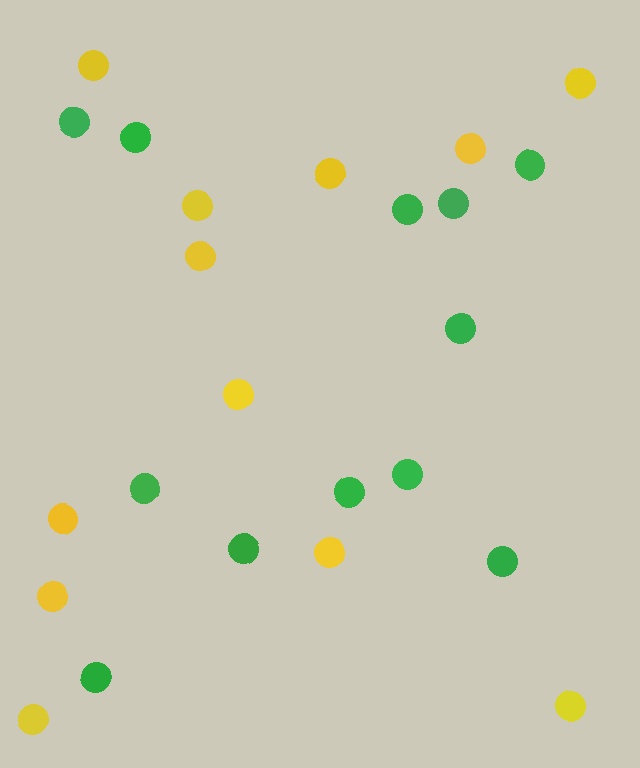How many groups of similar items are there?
There are 2 groups: one group of yellow circles (12) and one group of green circles (12).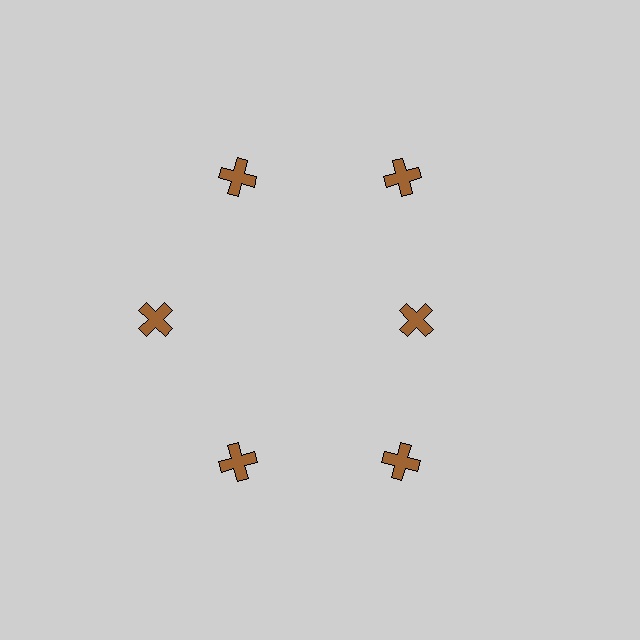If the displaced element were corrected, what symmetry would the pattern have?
It would have 6-fold rotational symmetry — the pattern would map onto itself every 60 degrees.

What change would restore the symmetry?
The symmetry would be restored by moving it outward, back onto the ring so that all 6 crosses sit at equal angles and equal distance from the center.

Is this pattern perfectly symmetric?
No. The 6 brown crosses are arranged in a ring, but one element near the 3 o'clock position is pulled inward toward the center, breaking the 6-fold rotational symmetry.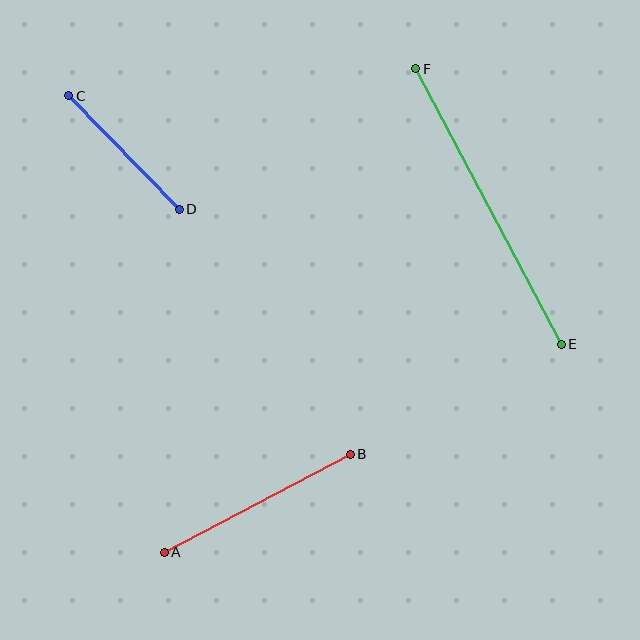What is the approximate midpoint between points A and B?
The midpoint is at approximately (257, 503) pixels.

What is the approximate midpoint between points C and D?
The midpoint is at approximately (124, 152) pixels.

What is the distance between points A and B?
The distance is approximately 210 pixels.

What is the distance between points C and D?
The distance is approximately 158 pixels.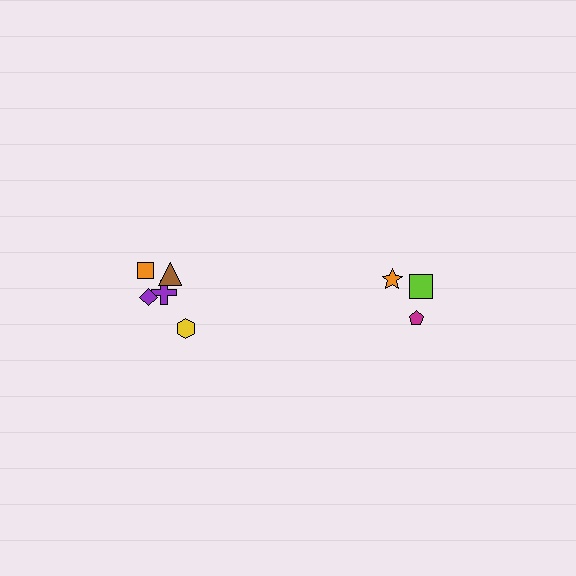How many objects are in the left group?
There are 5 objects.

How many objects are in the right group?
There are 3 objects.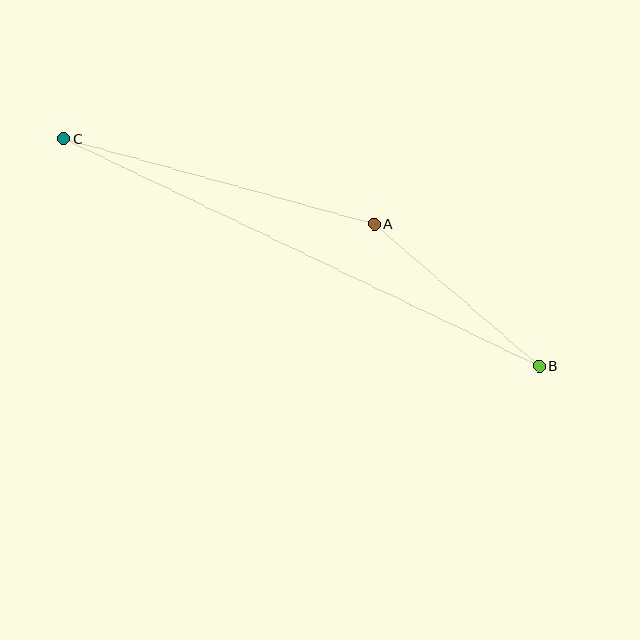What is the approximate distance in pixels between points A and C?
The distance between A and C is approximately 322 pixels.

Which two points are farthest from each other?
Points B and C are farthest from each other.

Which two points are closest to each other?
Points A and B are closest to each other.